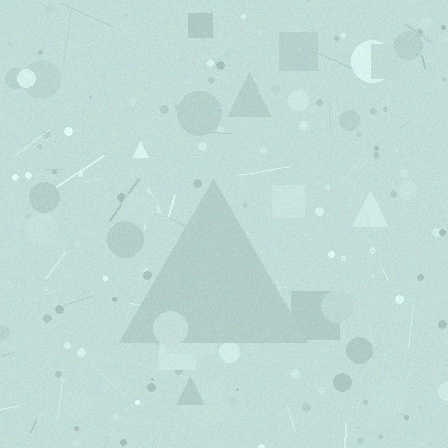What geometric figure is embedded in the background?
A triangle is embedded in the background.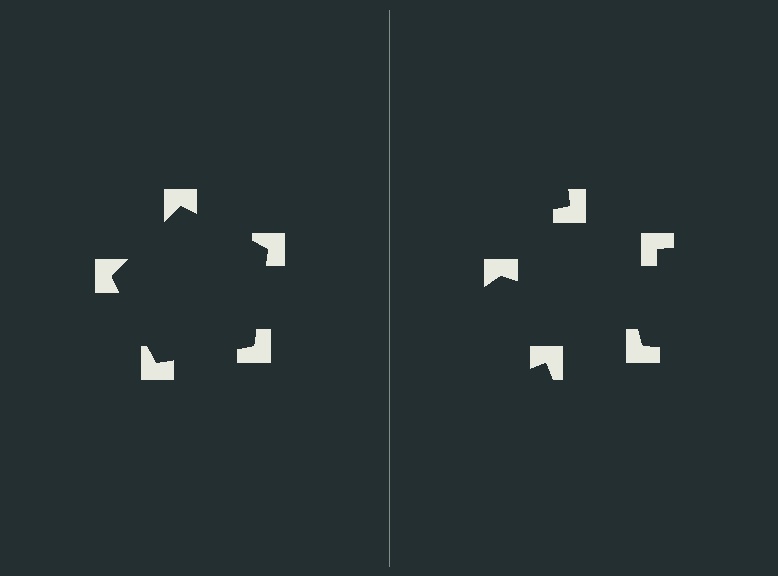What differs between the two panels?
The notched squares are positioned identically on both sides; only the wedge orientations differ. On the left they align to a pentagon; on the right they are misaligned.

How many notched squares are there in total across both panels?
10 — 5 on each side.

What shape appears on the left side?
An illusory pentagon.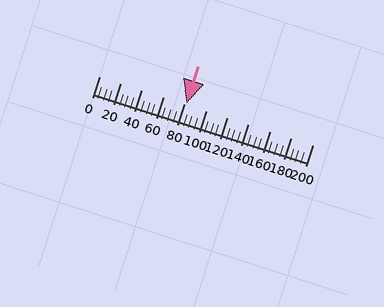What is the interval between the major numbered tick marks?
The major tick marks are spaced 20 units apart.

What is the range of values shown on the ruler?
The ruler shows values from 0 to 200.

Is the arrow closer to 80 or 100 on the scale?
The arrow is closer to 80.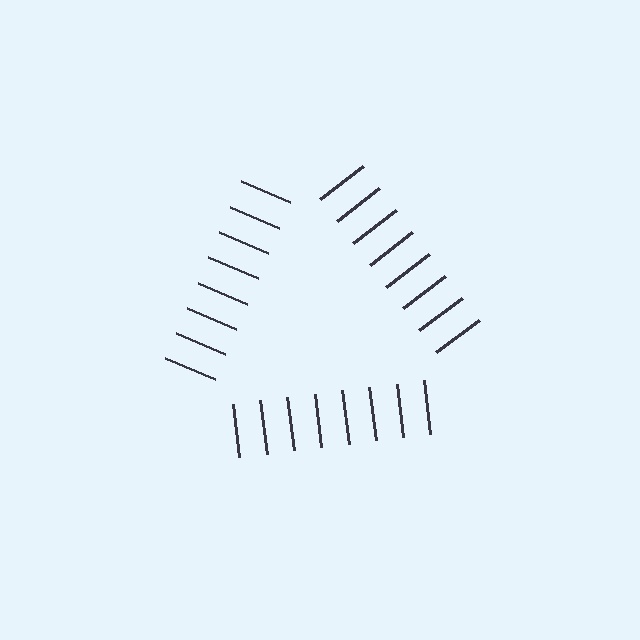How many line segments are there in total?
24 — 8 along each of the 3 edges.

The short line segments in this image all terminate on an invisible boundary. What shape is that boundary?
An illusory triangle — the line segments terminate on its edges but no continuous stroke is drawn.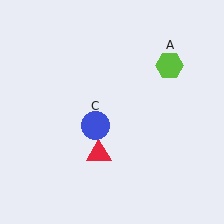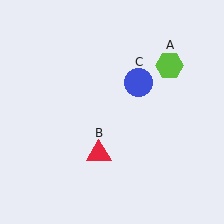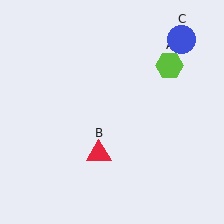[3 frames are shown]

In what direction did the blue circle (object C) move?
The blue circle (object C) moved up and to the right.